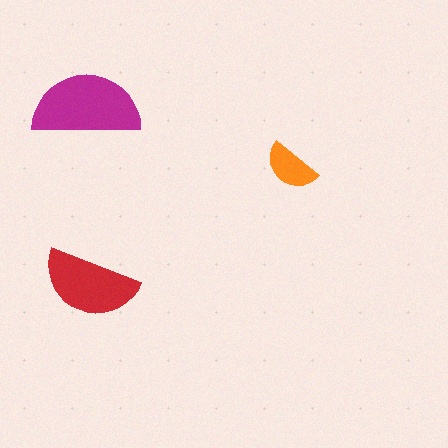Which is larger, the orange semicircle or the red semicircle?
The red one.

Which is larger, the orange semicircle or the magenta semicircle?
The magenta one.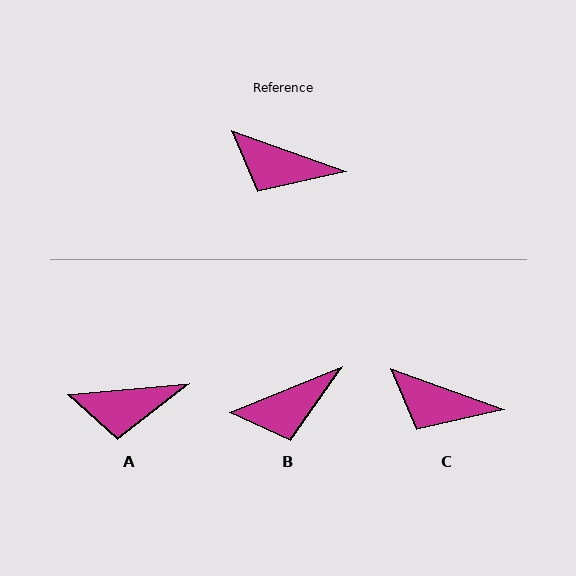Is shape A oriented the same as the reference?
No, it is off by about 25 degrees.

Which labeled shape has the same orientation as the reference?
C.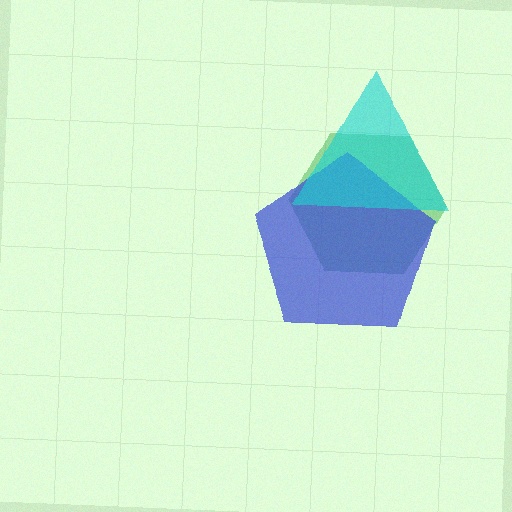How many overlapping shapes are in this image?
There are 3 overlapping shapes in the image.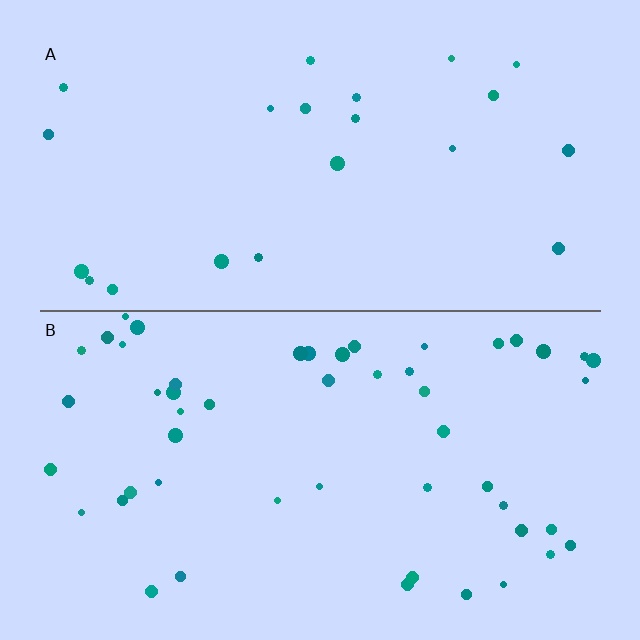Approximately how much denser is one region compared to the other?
Approximately 2.4× — region B over region A.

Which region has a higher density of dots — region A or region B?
B (the bottom).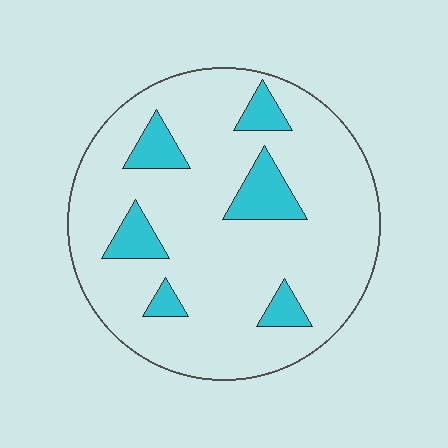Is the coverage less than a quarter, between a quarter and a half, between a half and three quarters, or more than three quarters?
Less than a quarter.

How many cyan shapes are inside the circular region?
6.